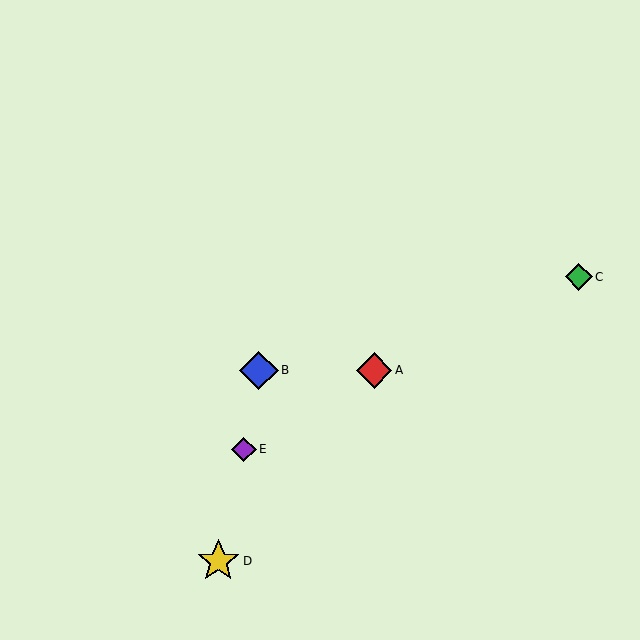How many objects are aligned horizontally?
2 objects (A, B) are aligned horizontally.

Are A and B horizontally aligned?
Yes, both are at y≈370.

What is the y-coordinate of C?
Object C is at y≈277.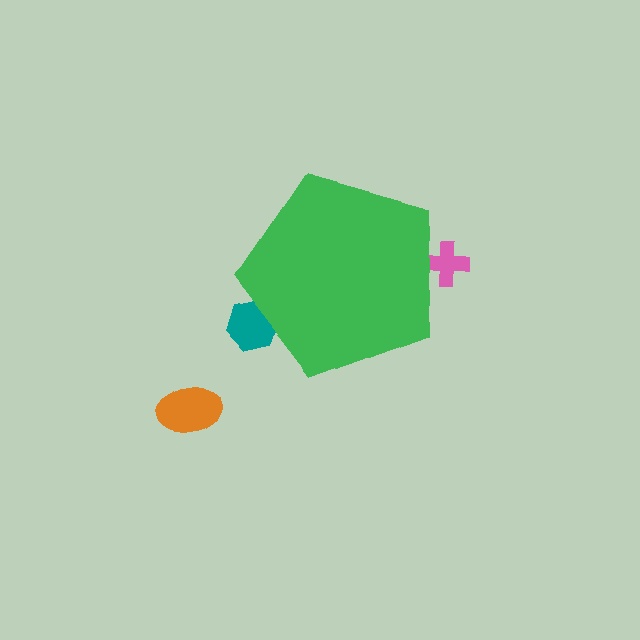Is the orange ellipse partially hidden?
No, the orange ellipse is fully visible.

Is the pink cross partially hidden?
Yes, the pink cross is partially hidden behind the green pentagon.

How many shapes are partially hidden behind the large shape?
2 shapes are partially hidden.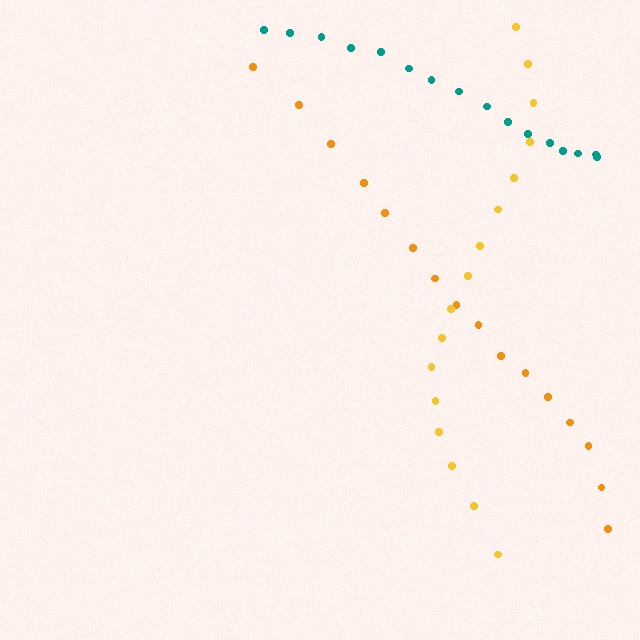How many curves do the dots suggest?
There are 3 distinct paths.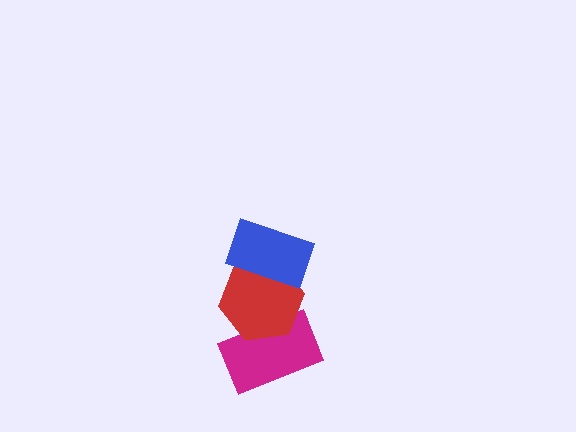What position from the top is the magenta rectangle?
The magenta rectangle is 3rd from the top.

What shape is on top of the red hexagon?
The blue rectangle is on top of the red hexagon.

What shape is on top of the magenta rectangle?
The red hexagon is on top of the magenta rectangle.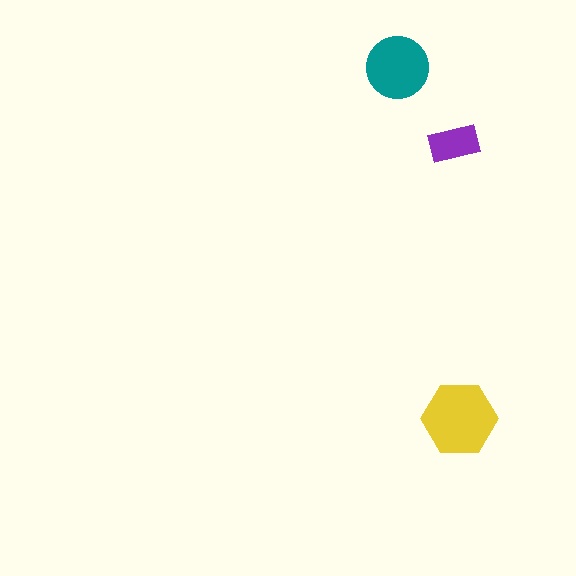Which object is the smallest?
The purple rectangle.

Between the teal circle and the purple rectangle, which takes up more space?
The teal circle.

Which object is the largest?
The yellow hexagon.